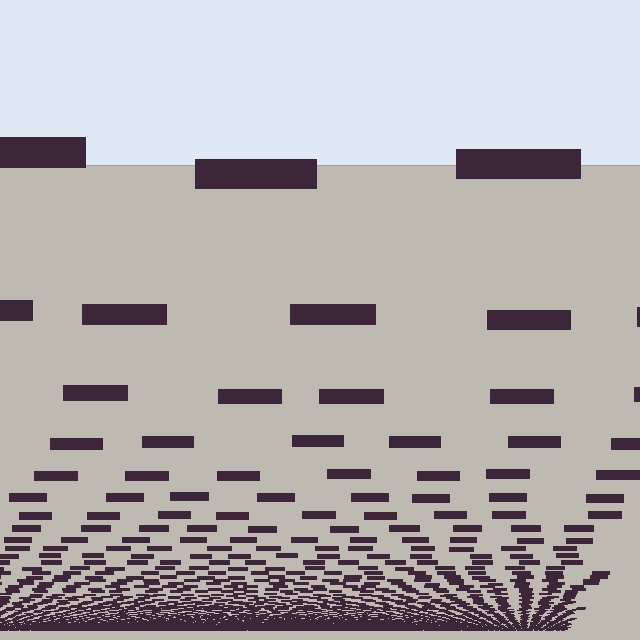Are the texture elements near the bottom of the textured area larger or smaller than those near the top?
Smaller. The gradient is inverted — elements near the bottom are smaller and denser.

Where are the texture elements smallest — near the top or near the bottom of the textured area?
Near the bottom.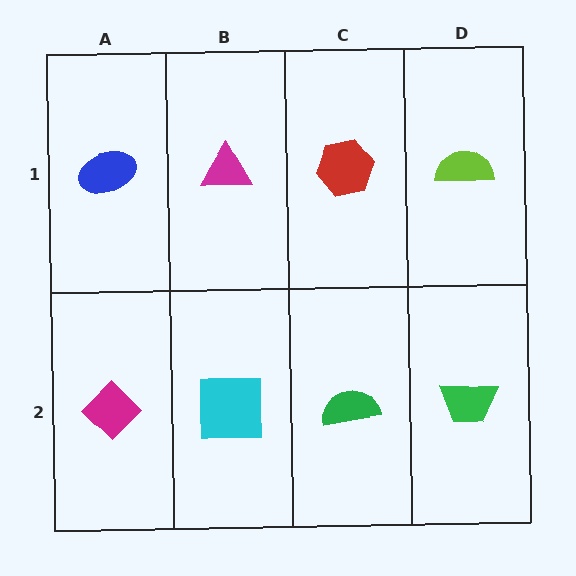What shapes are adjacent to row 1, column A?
A magenta diamond (row 2, column A), a magenta triangle (row 1, column B).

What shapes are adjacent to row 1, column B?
A cyan square (row 2, column B), a blue ellipse (row 1, column A), a red hexagon (row 1, column C).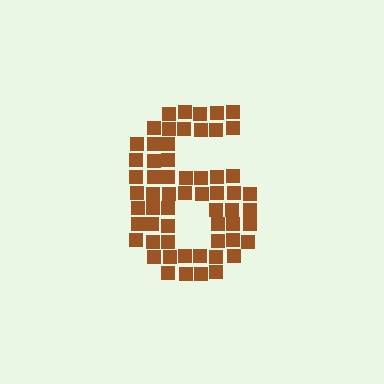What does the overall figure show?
The overall figure shows the digit 6.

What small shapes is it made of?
It is made of small squares.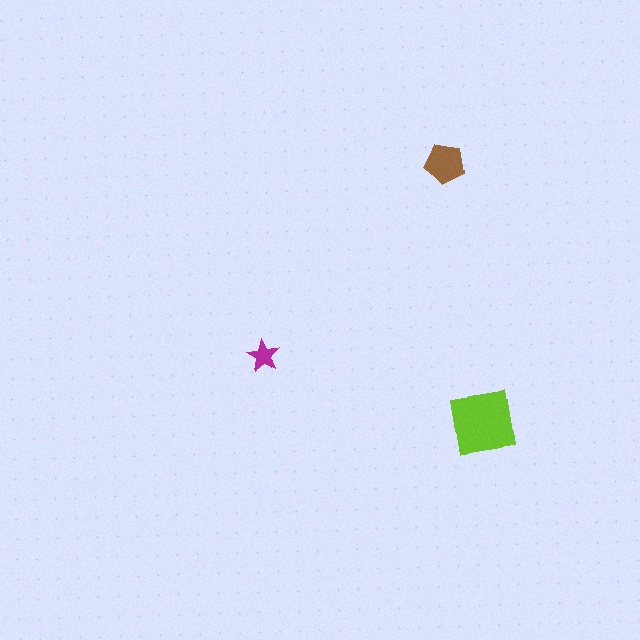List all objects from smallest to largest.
The magenta star, the brown pentagon, the lime square.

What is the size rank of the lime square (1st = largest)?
1st.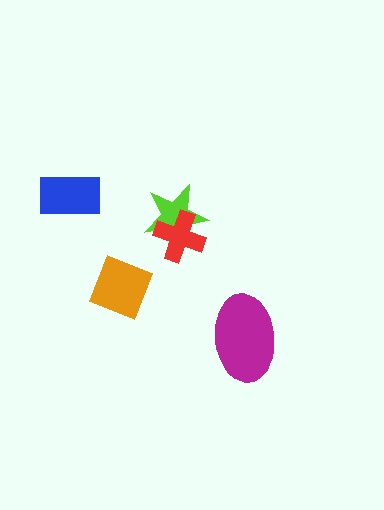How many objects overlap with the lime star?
1 object overlaps with the lime star.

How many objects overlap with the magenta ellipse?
0 objects overlap with the magenta ellipse.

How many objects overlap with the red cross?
1 object overlaps with the red cross.